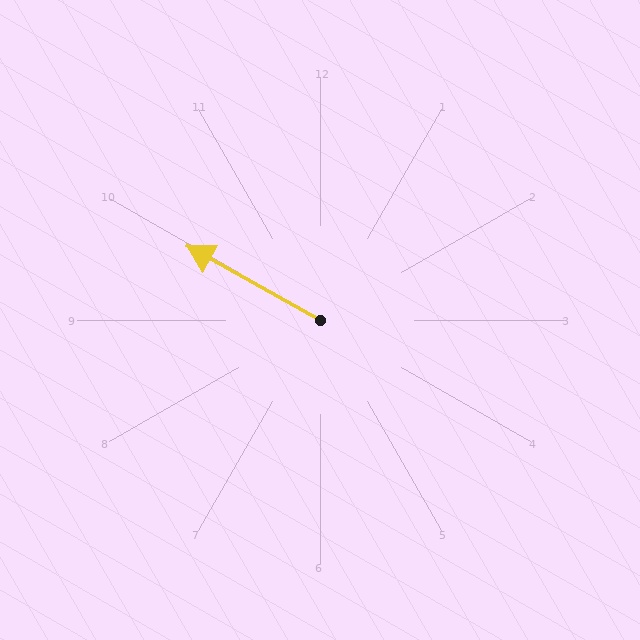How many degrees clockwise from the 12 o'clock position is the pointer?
Approximately 299 degrees.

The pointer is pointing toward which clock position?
Roughly 10 o'clock.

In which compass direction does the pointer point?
Northwest.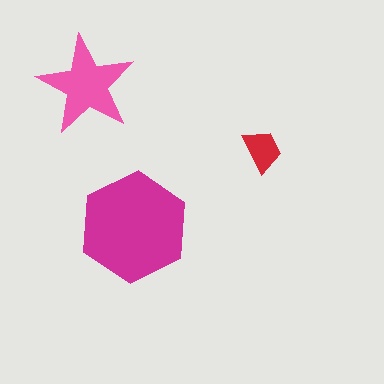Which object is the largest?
The magenta hexagon.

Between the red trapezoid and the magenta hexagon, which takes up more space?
The magenta hexagon.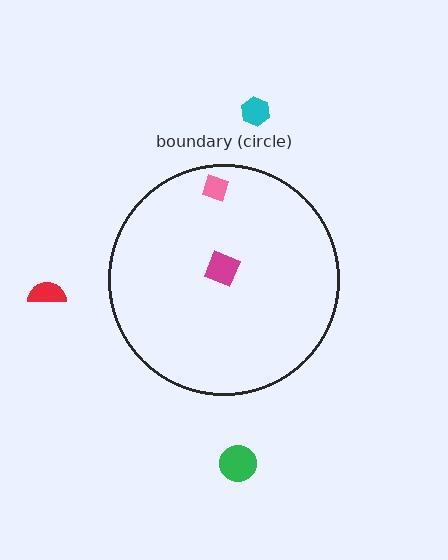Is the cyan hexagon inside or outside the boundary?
Outside.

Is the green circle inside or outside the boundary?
Outside.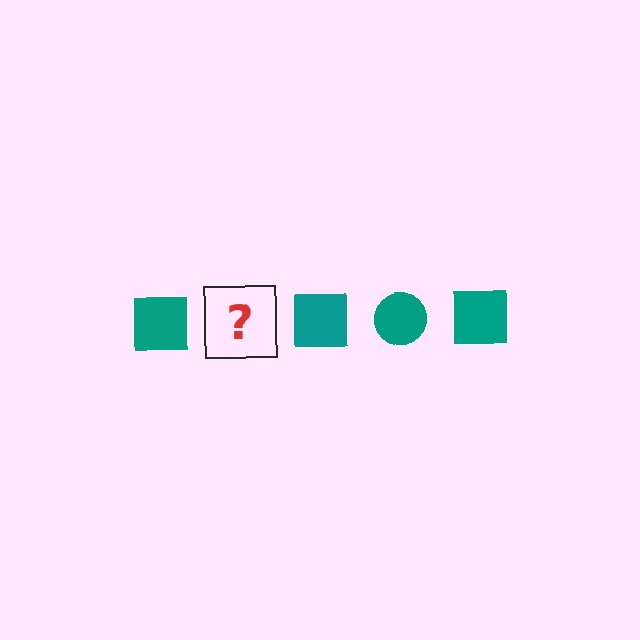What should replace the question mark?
The question mark should be replaced with a teal circle.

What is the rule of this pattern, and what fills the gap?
The rule is that the pattern cycles through square, circle shapes in teal. The gap should be filled with a teal circle.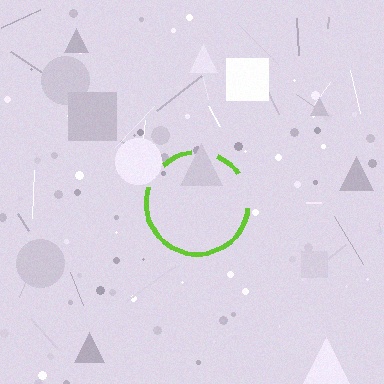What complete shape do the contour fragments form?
The contour fragments form a circle.